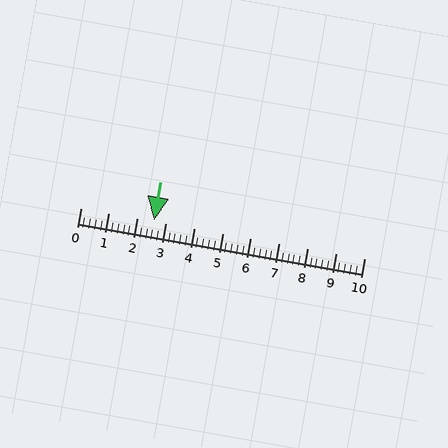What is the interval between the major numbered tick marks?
The major tick marks are spaced 1 units apart.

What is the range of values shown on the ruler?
The ruler shows values from 0 to 10.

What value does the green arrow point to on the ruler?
The green arrow points to approximately 2.6.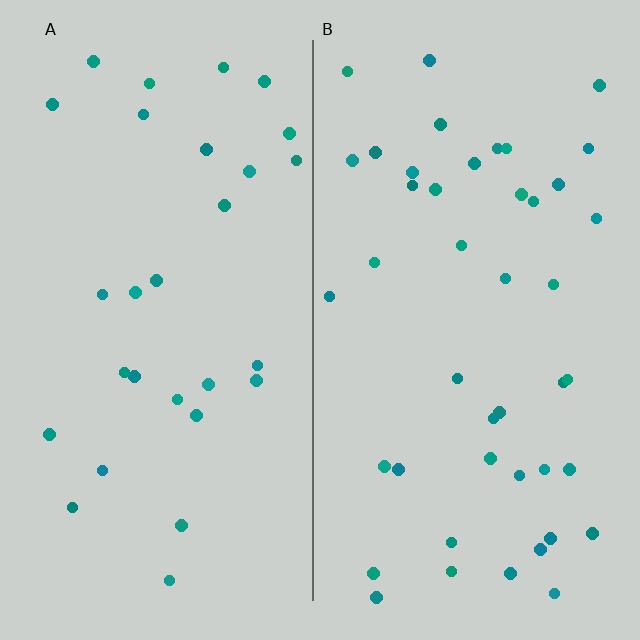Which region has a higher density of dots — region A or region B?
B (the right).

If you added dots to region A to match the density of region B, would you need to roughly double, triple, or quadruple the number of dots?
Approximately double.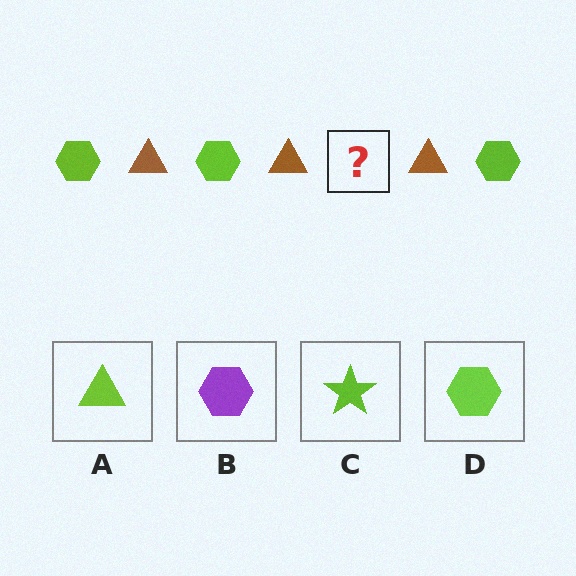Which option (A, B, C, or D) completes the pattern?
D.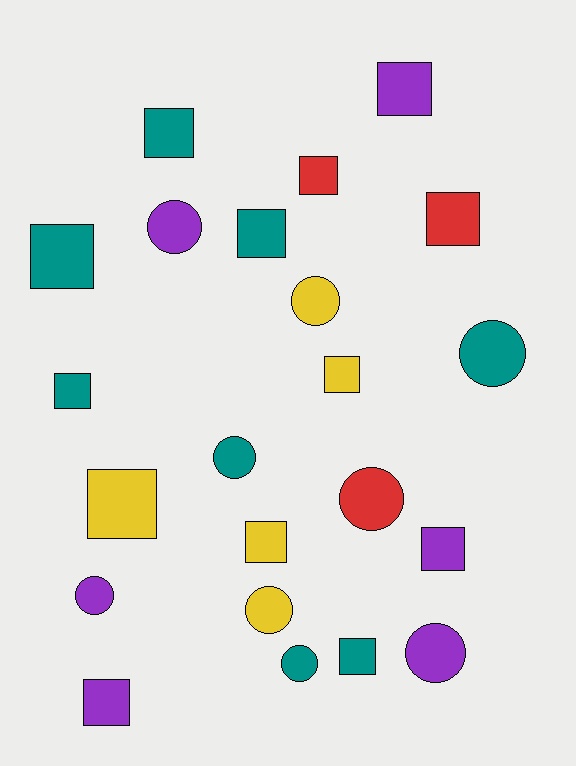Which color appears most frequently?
Teal, with 8 objects.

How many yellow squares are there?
There are 3 yellow squares.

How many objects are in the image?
There are 22 objects.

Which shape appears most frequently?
Square, with 13 objects.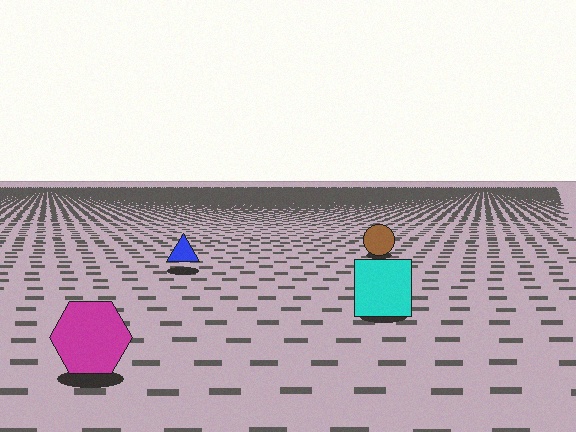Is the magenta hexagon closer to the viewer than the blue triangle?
Yes. The magenta hexagon is closer — you can tell from the texture gradient: the ground texture is coarser near it.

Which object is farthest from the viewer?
The brown circle is farthest from the viewer. It appears smaller and the ground texture around it is denser.